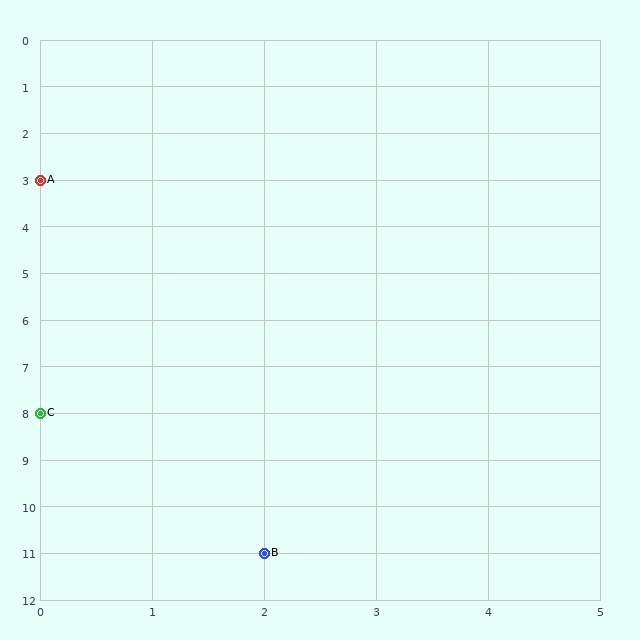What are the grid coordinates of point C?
Point C is at grid coordinates (0, 8).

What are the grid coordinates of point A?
Point A is at grid coordinates (0, 3).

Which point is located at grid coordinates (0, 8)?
Point C is at (0, 8).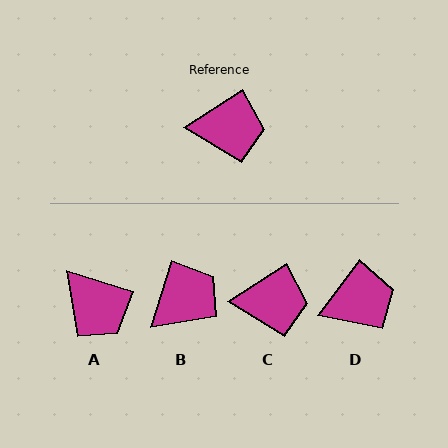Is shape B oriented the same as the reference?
No, it is off by about 40 degrees.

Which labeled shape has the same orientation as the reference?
C.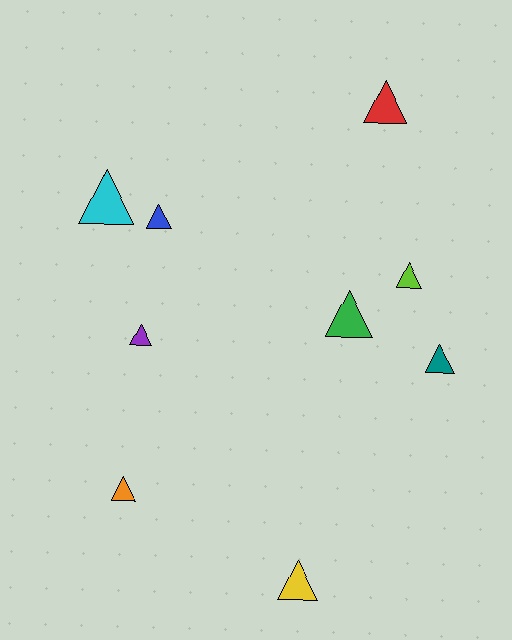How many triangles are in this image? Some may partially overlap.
There are 9 triangles.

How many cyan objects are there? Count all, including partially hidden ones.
There is 1 cyan object.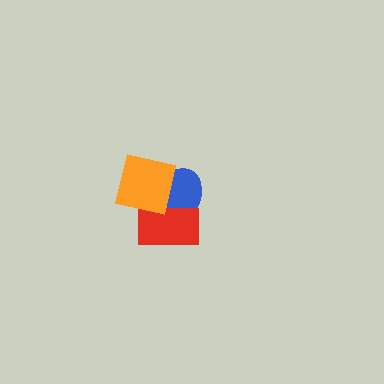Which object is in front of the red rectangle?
The orange square is in front of the red rectangle.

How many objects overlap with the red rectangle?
2 objects overlap with the red rectangle.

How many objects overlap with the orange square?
2 objects overlap with the orange square.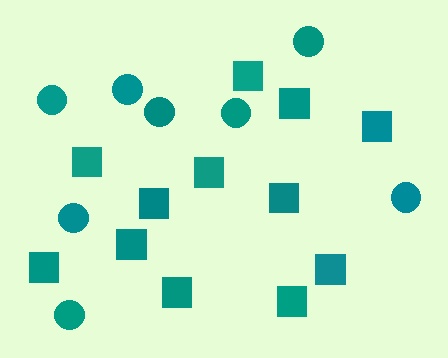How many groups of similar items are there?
There are 2 groups: one group of squares (12) and one group of circles (8).